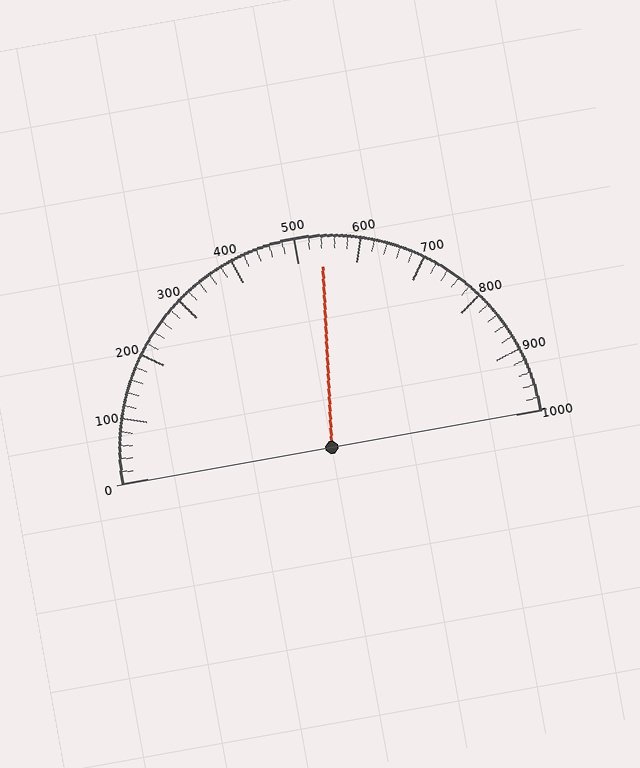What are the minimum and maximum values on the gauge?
The gauge ranges from 0 to 1000.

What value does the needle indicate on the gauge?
The needle indicates approximately 540.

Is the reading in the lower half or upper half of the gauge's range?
The reading is in the upper half of the range (0 to 1000).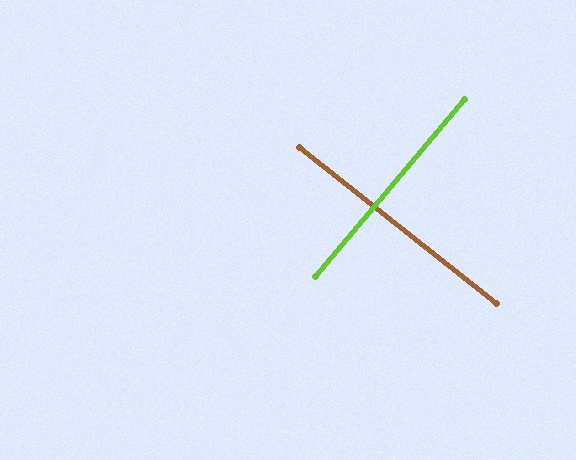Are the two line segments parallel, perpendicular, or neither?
Perpendicular — they meet at approximately 88°.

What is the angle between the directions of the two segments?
Approximately 88 degrees.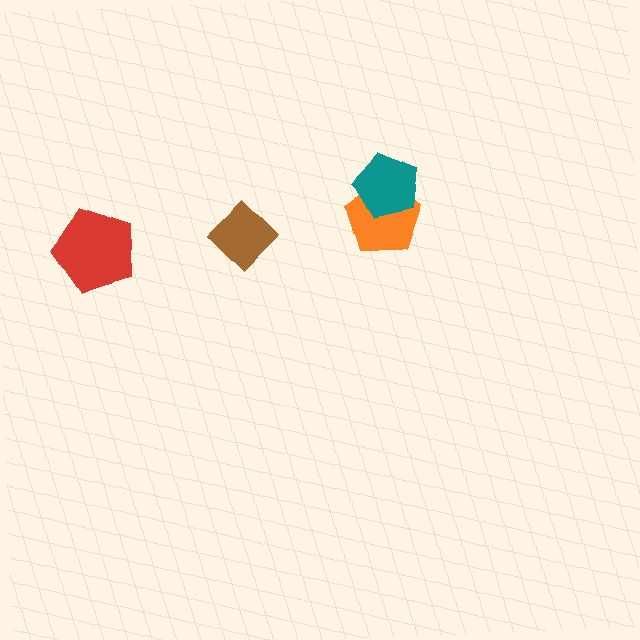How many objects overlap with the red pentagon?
0 objects overlap with the red pentagon.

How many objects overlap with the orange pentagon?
1 object overlaps with the orange pentagon.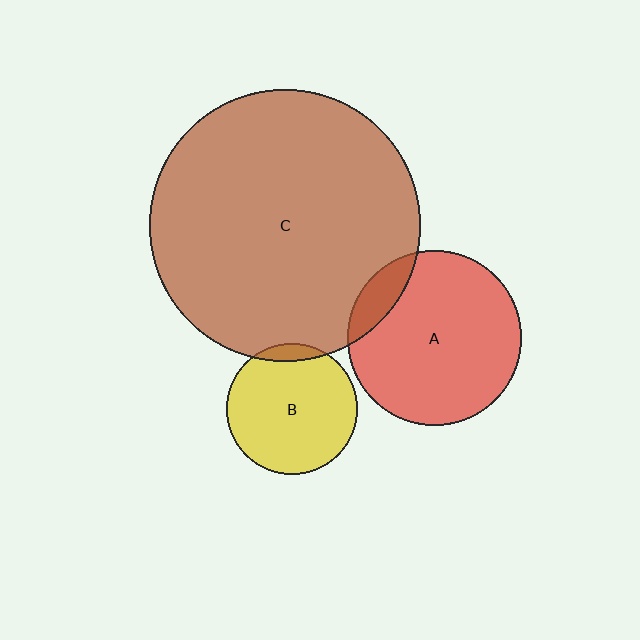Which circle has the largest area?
Circle C (brown).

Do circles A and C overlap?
Yes.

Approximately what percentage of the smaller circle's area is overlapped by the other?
Approximately 10%.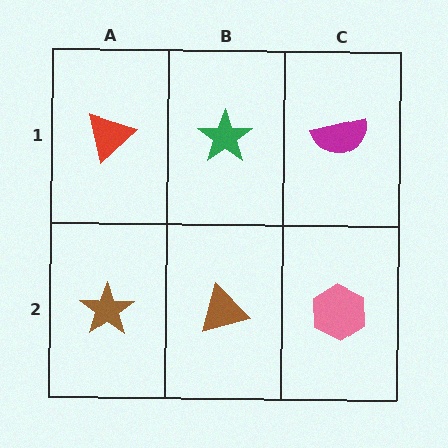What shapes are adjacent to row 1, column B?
A brown triangle (row 2, column B), a red triangle (row 1, column A), a magenta semicircle (row 1, column C).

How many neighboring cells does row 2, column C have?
2.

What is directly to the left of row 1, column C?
A green star.